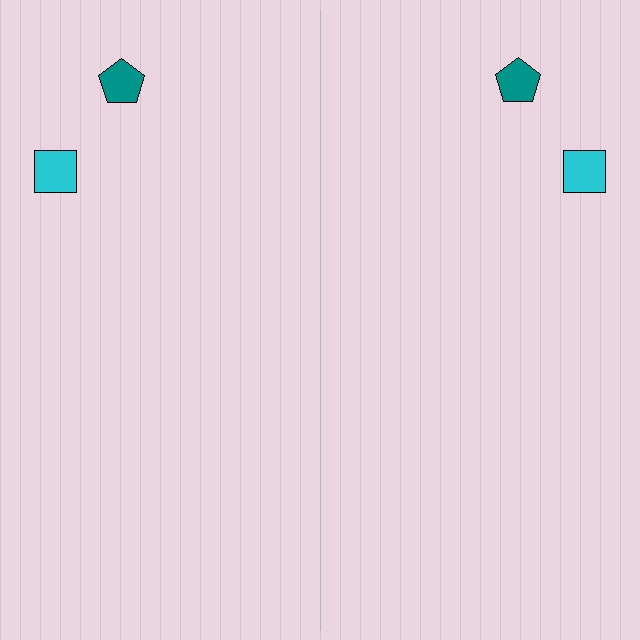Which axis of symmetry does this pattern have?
The pattern has a vertical axis of symmetry running through the center of the image.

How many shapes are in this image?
There are 4 shapes in this image.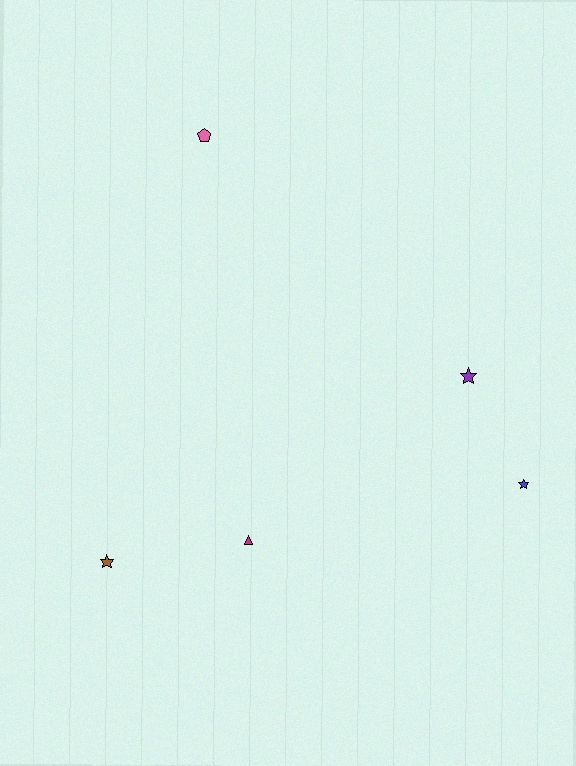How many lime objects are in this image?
There are no lime objects.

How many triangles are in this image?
There is 1 triangle.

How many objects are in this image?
There are 5 objects.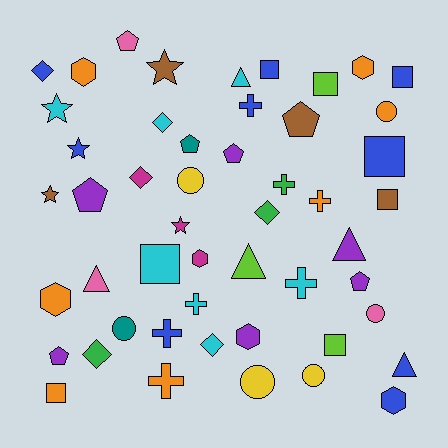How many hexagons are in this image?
There are 6 hexagons.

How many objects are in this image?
There are 50 objects.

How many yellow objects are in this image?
There are 3 yellow objects.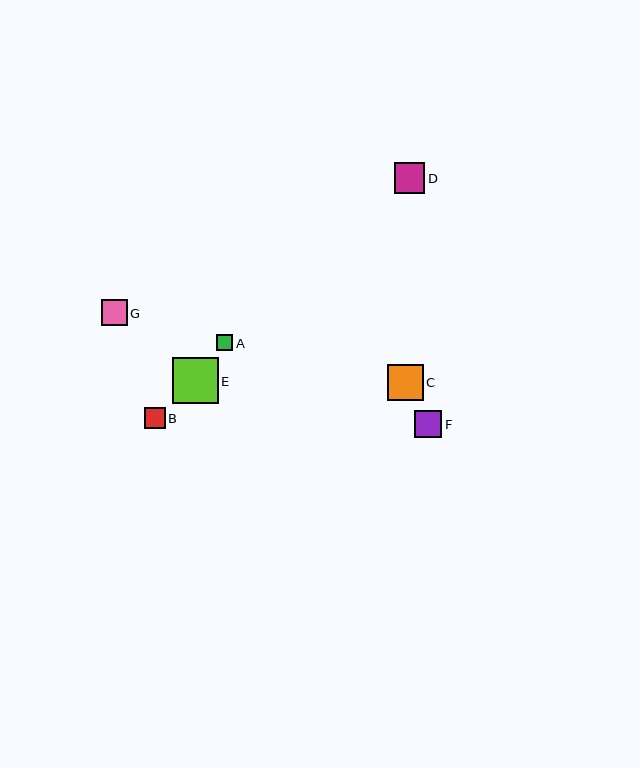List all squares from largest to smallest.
From largest to smallest: E, C, D, F, G, B, A.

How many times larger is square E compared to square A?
Square E is approximately 2.9 times the size of square A.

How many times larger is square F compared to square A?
Square F is approximately 1.7 times the size of square A.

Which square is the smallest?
Square A is the smallest with a size of approximately 16 pixels.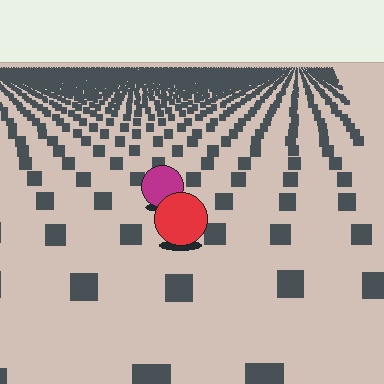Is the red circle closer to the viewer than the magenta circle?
Yes. The red circle is closer — you can tell from the texture gradient: the ground texture is coarser near it.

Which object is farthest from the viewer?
The magenta circle is farthest from the viewer. It appears smaller and the ground texture around it is denser.